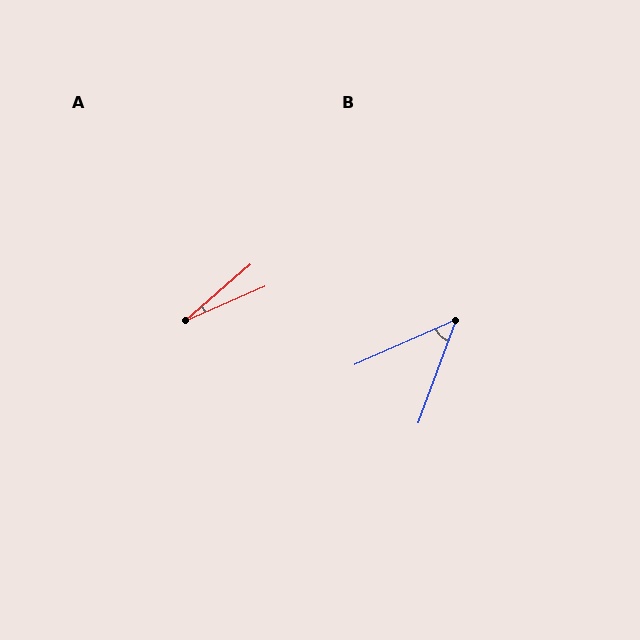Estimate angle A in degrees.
Approximately 17 degrees.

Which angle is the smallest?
A, at approximately 17 degrees.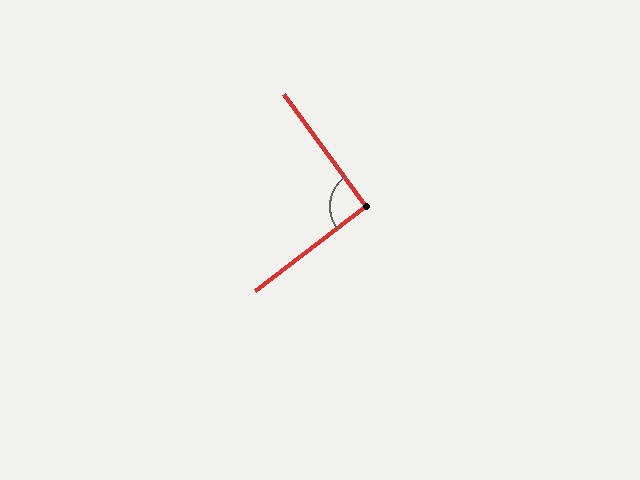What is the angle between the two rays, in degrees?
Approximately 91 degrees.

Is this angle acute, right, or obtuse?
It is approximately a right angle.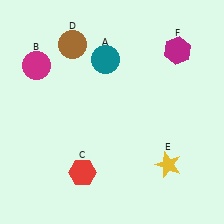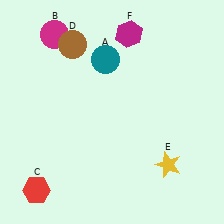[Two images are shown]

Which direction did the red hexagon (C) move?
The red hexagon (C) moved left.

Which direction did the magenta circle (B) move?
The magenta circle (B) moved up.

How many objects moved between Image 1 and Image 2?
3 objects moved between the two images.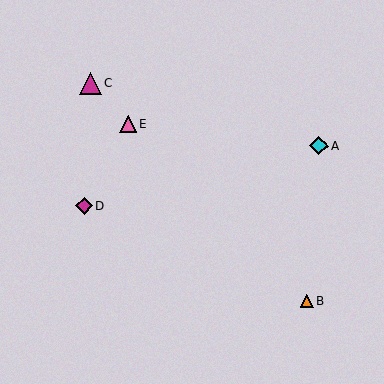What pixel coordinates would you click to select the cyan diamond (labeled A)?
Click at (319, 146) to select the cyan diamond A.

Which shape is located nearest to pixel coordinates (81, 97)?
The magenta triangle (labeled C) at (90, 84) is nearest to that location.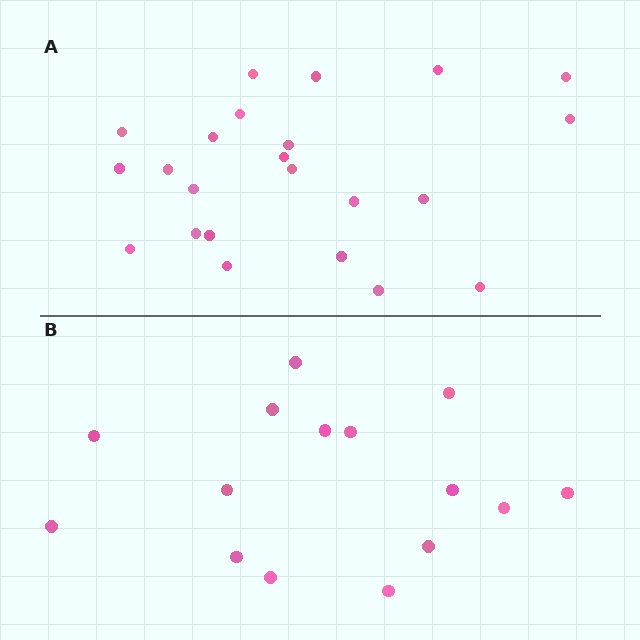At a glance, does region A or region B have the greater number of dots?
Region A (the top region) has more dots.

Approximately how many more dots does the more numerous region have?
Region A has roughly 8 or so more dots than region B.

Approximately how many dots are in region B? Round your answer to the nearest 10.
About 20 dots. (The exact count is 15, which rounds to 20.)